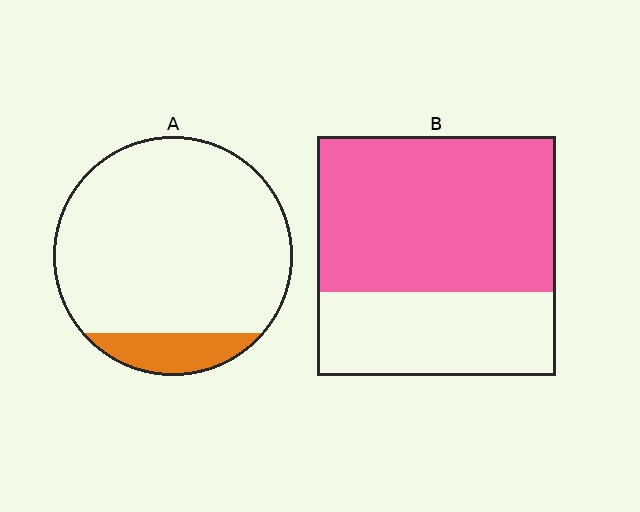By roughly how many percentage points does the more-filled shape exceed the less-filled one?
By roughly 55 percentage points (B over A).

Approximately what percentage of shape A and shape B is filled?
A is approximately 10% and B is approximately 65%.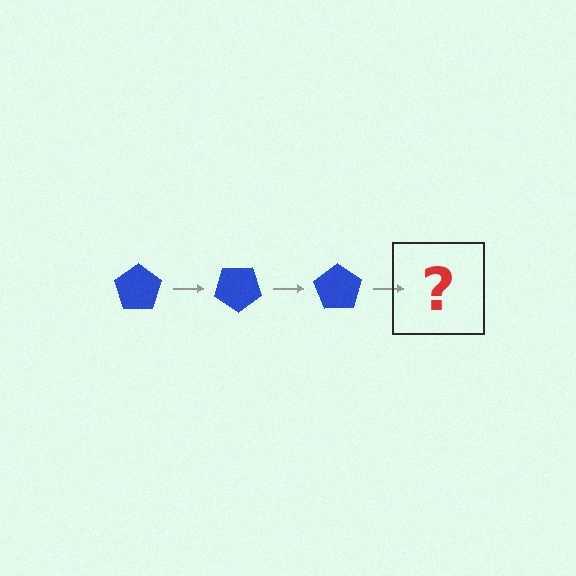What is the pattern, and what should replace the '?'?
The pattern is that the pentagon rotates 35 degrees each step. The '?' should be a blue pentagon rotated 105 degrees.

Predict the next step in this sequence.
The next step is a blue pentagon rotated 105 degrees.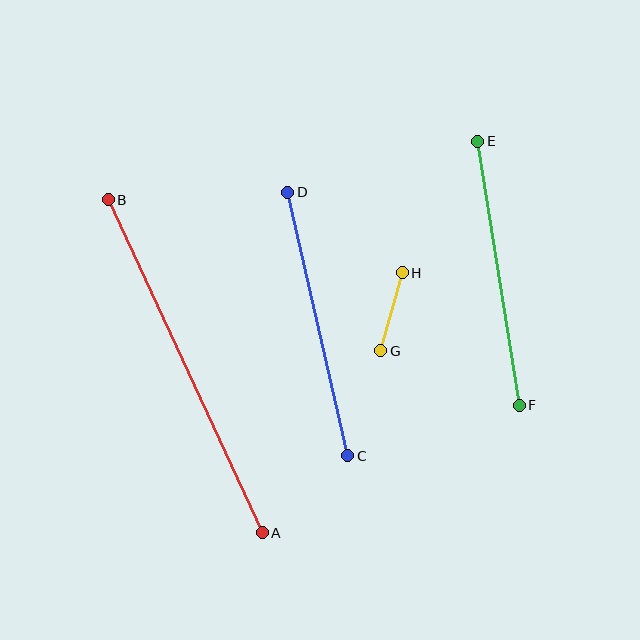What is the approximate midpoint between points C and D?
The midpoint is at approximately (318, 324) pixels.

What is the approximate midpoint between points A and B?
The midpoint is at approximately (185, 366) pixels.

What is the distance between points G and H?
The distance is approximately 81 pixels.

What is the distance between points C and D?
The distance is approximately 270 pixels.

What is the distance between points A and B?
The distance is approximately 367 pixels.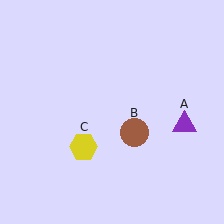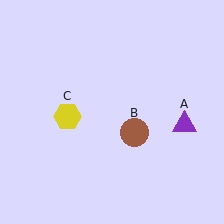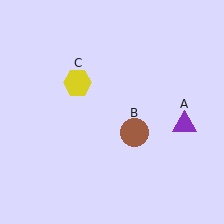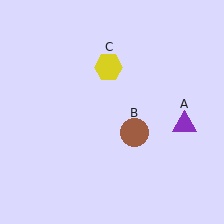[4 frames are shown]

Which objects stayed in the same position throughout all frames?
Purple triangle (object A) and brown circle (object B) remained stationary.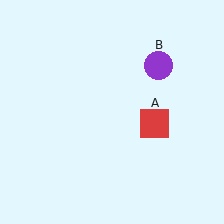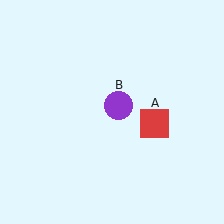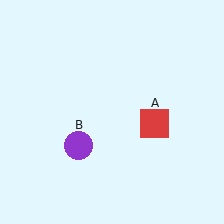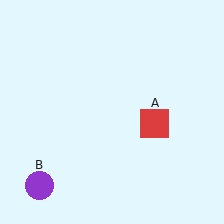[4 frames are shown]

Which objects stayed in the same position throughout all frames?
Red square (object A) remained stationary.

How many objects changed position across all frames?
1 object changed position: purple circle (object B).